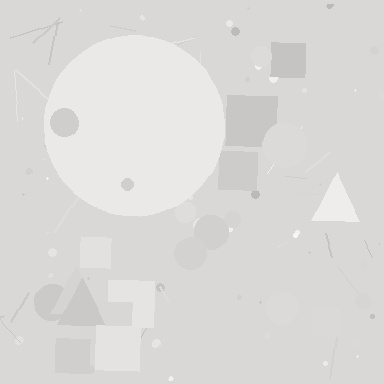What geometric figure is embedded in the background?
A circle is embedded in the background.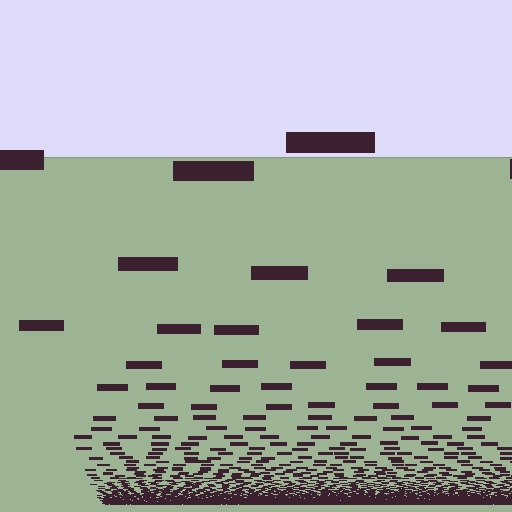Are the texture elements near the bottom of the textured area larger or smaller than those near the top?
Smaller. The gradient is inverted — elements near the bottom are smaller and denser.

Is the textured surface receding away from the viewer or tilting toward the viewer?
The surface appears to tilt toward the viewer. Texture elements get larger and sparser toward the top.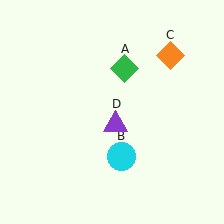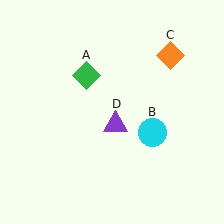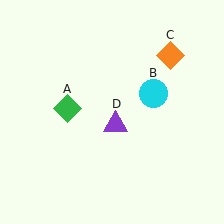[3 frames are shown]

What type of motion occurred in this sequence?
The green diamond (object A), cyan circle (object B) rotated counterclockwise around the center of the scene.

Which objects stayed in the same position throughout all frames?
Orange diamond (object C) and purple triangle (object D) remained stationary.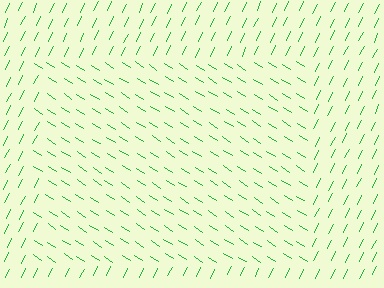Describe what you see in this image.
The image is filled with small green line segments. A rectangle region in the image has lines oriented differently from the surrounding lines, creating a visible texture boundary.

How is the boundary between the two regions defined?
The boundary is defined purely by a change in line orientation (approximately 83 degrees difference). All lines are the same color and thickness.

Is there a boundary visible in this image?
Yes, there is a texture boundary formed by a change in line orientation.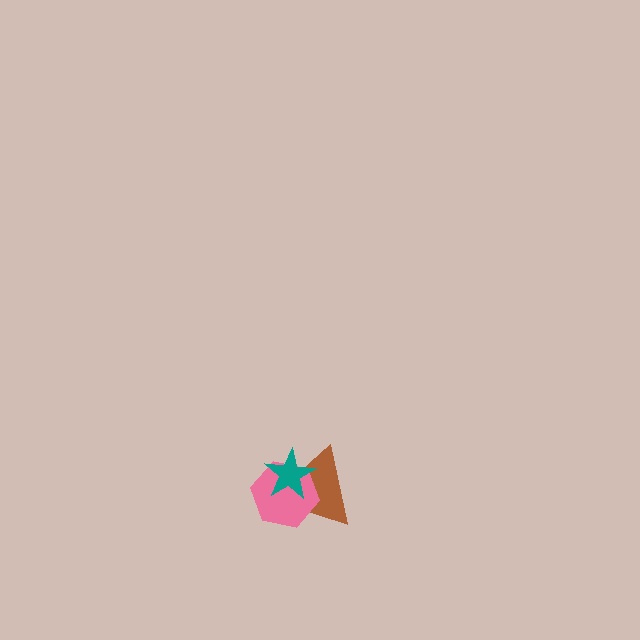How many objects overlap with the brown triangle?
2 objects overlap with the brown triangle.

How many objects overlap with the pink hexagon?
2 objects overlap with the pink hexagon.